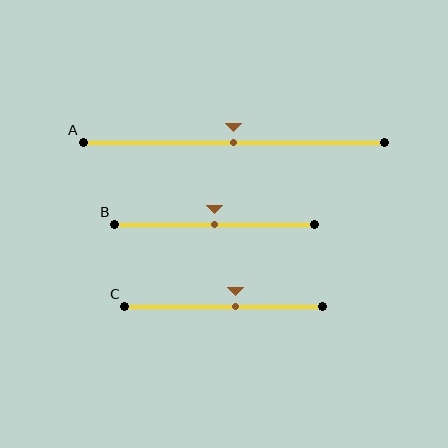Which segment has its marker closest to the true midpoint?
Segment A has its marker closest to the true midpoint.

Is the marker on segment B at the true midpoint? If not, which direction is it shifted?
Yes, the marker on segment B is at the true midpoint.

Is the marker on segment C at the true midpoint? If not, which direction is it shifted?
No, the marker on segment C is shifted to the right by about 6% of the segment length.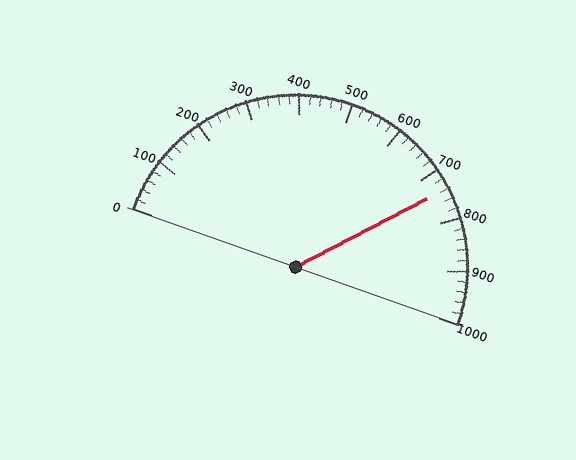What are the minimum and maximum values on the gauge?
The gauge ranges from 0 to 1000.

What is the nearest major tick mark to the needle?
The nearest major tick mark is 700.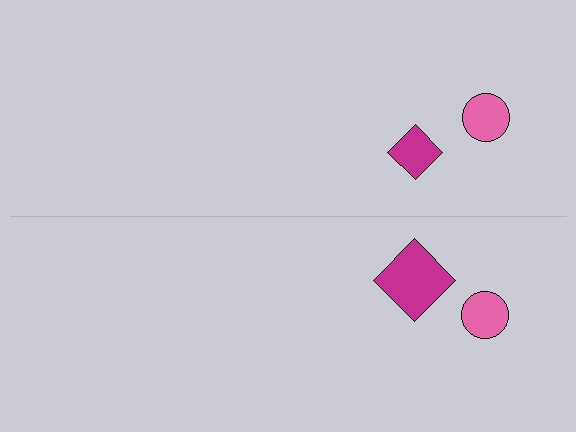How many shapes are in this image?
There are 4 shapes in this image.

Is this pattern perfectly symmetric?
No, the pattern is not perfectly symmetric. The magenta diamond on the bottom side has a different size than its mirror counterpart.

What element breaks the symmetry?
The magenta diamond on the bottom side has a different size than its mirror counterpart.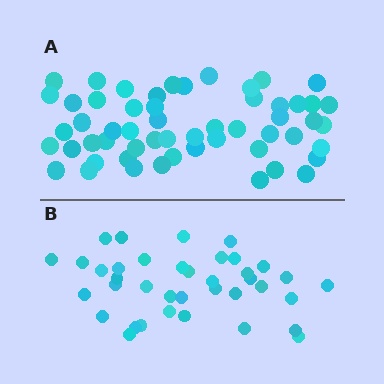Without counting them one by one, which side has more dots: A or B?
Region A (the top region) has more dots.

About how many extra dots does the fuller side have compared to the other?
Region A has approximately 15 more dots than region B.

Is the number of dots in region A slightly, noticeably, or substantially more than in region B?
Region A has noticeably more, but not dramatically so. The ratio is roughly 1.4 to 1.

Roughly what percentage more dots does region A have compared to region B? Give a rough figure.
About 45% more.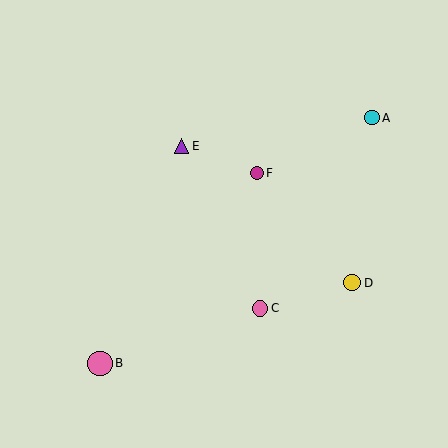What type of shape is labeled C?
Shape C is a pink circle.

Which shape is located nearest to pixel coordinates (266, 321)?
The pink circle (labeled C) at (260, 308) is nearest to that location.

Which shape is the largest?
The pink circle (labeled B) is the largest.